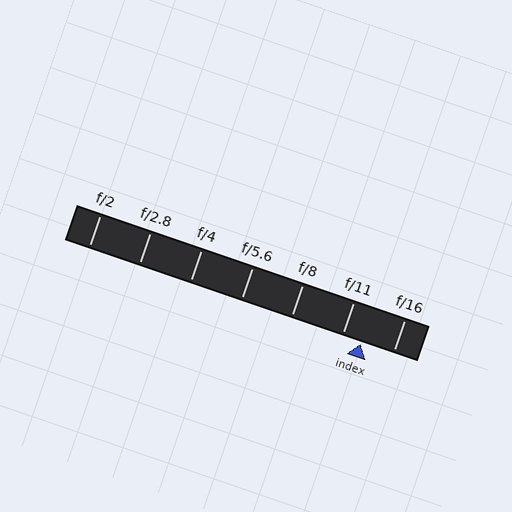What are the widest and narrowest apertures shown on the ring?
The widest aperture shown is f/2 and the narrowest is f/16.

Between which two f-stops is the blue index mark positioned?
The index mark is between f/11 and f/16.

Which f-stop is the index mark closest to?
The index mark is closest to f/11.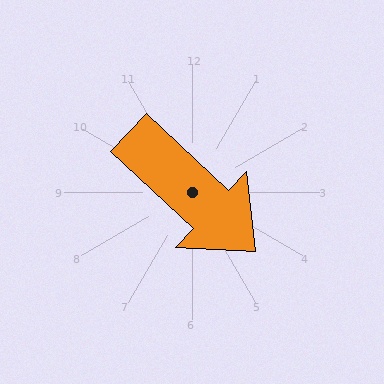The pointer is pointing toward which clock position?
Roughly 4 o'clock.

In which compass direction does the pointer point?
Southeast.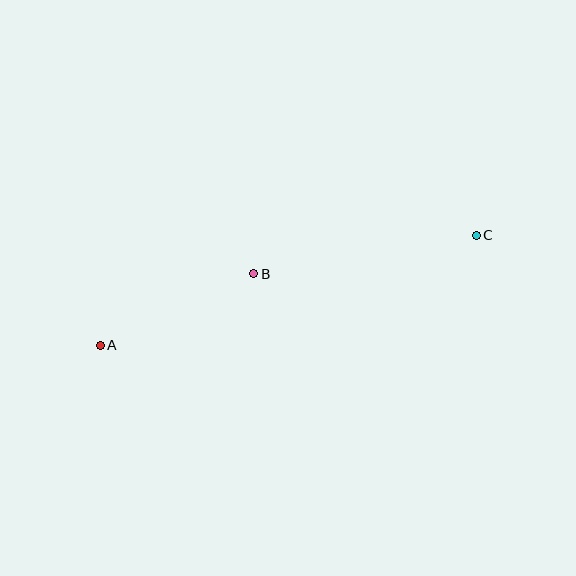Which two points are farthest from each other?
Points A and C are farthest from each other.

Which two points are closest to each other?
Points A and B are closest to each other.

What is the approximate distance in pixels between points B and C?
The distance between B and C is approximately 226 pixels.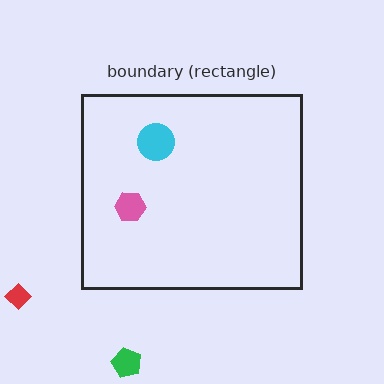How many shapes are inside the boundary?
2 inside, 2 outside.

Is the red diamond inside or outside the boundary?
Outside.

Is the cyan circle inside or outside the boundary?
Inside.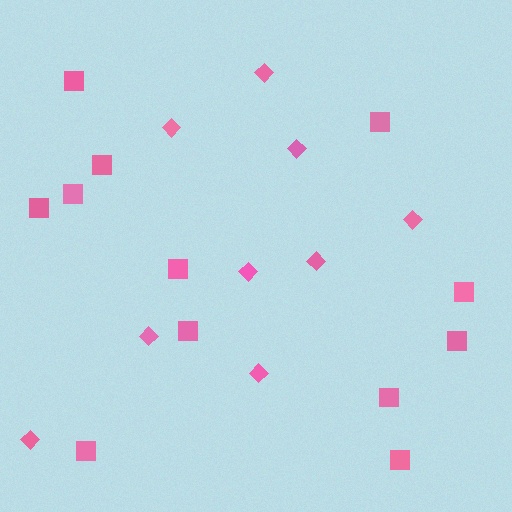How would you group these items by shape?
There are 2 groups: one group of diamonds (9) and one group of squares (12).